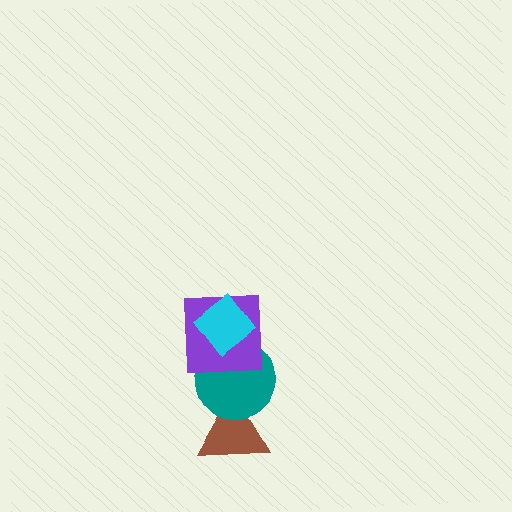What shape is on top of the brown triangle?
The teal circle is on top of the brown triangle.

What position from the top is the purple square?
The purple square is 2nd from the top.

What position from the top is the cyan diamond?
The cyan diamond is 1st from the top.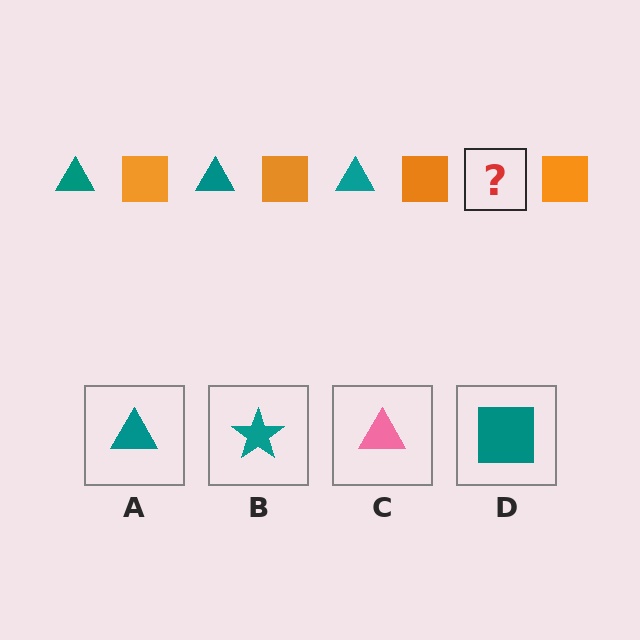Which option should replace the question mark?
Option A.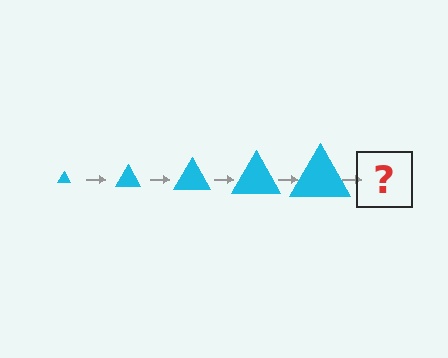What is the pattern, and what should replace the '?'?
The pattern is that the triangle gets progressively larger each step. The '?' should be a cyan triangle, larger than the previous one.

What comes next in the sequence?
The next element should be a cyan triangle, larger than the previous one.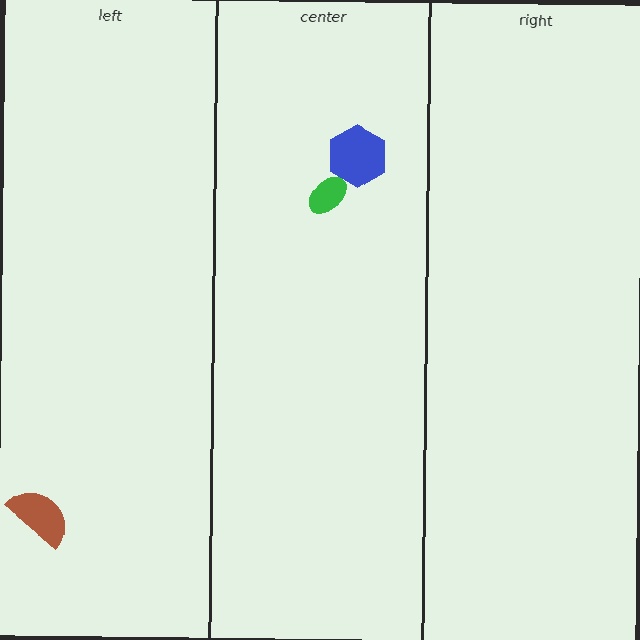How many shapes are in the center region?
2.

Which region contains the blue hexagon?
The center region.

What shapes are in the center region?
The green ellipse, the blue hexagon.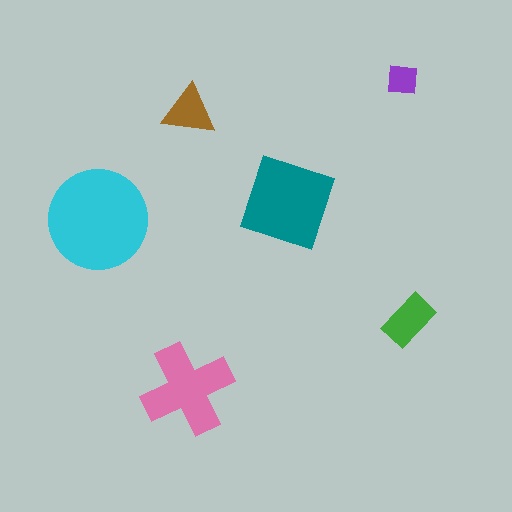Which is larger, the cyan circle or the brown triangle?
The cyan circle.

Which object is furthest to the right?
The green rectangle is rightmost.